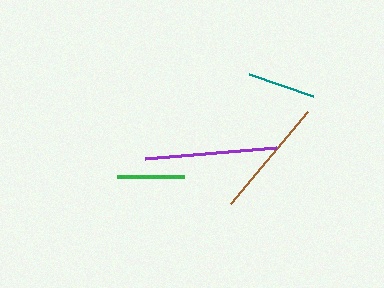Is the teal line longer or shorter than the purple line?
The purple line is longer than the teal line.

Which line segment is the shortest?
The green line is the shortest at approximately 66 pixels.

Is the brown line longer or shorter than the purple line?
The purple line is longer than the brown line.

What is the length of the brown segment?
The brown segment is approximately 120 pixels long.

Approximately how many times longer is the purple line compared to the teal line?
The purple line is approximately 1.9 times the length of the teal line.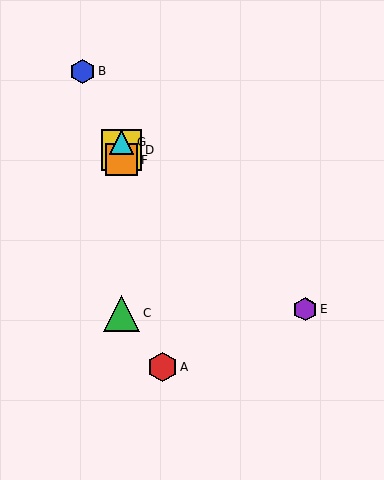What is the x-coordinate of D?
Object D is at x≈122.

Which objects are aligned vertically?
Objects C, D, F, G are aligned vertically.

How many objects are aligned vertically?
4 objects (C, D, F, G) are aligned vertically.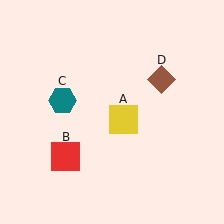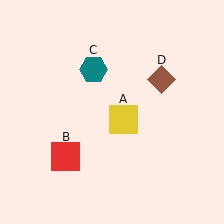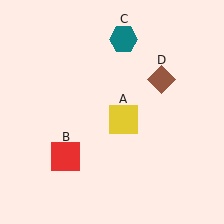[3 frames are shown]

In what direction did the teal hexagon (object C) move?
The teal hexagon (object C) moved up and to the right.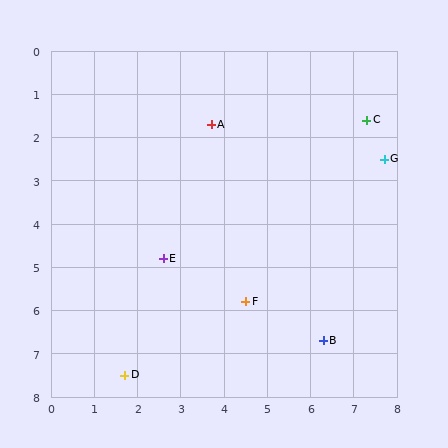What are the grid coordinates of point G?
Point G is at approximately (7.7, 2.5).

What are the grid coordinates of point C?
Point C is at approximately (7.3, 1.6).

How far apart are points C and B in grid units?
Points C and B are about 5.2 grid units apart.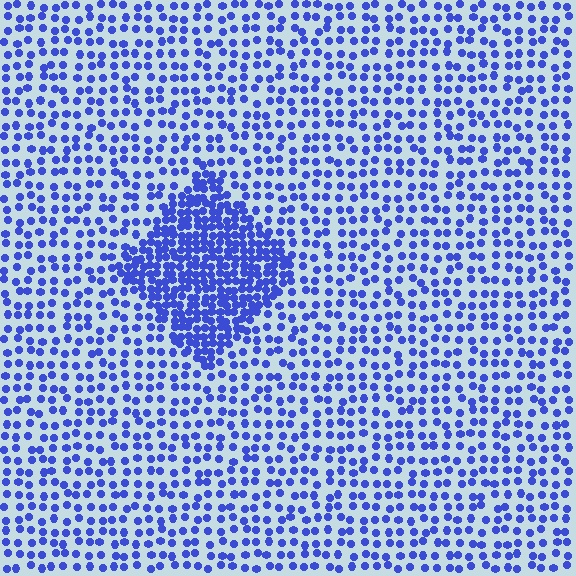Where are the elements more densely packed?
The elements are more densely packed inside the diamond boundary.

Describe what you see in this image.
The image contains small blue elements arranged at two different densities. A diamond-shaped region is visible where the elements are more densely packed than the surrounding area.